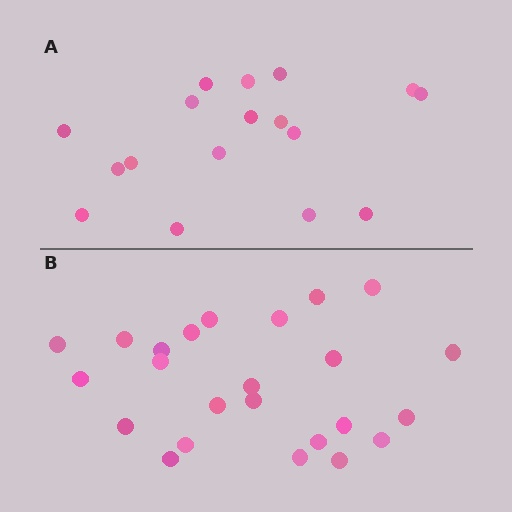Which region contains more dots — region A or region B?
Region B (the bottom region) has more dots.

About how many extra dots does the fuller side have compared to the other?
Region B has roughly 8 or so more dots than region A.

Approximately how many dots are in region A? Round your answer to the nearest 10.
About 20 dots. (The exact count is 17, which rounds to 20.)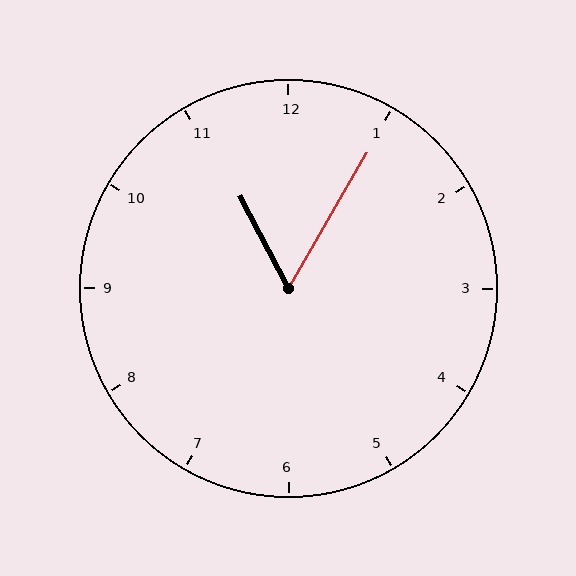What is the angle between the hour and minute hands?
Approximately 58 degrees.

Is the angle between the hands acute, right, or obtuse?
It is acute.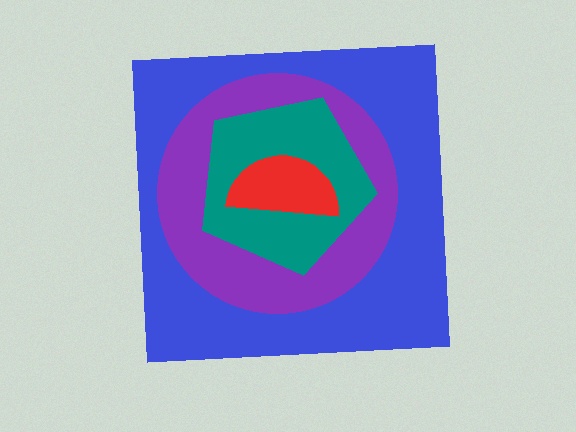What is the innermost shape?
The red semicircle.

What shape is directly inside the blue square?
The purple circle.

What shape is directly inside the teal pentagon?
The red semicircle.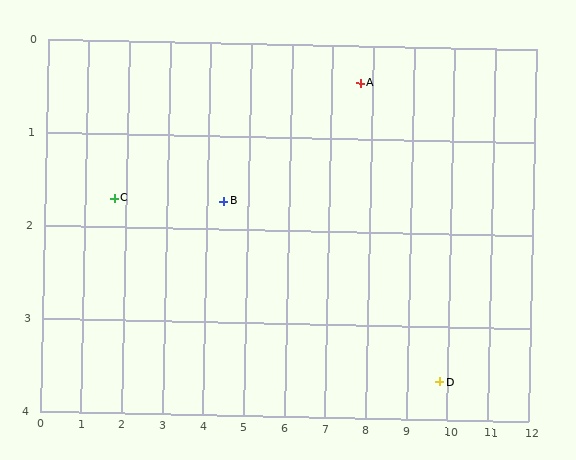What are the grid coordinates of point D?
Point D is at approximately (9.8, 3.6).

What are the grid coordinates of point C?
Point C is at approximately (1.7, 1.7).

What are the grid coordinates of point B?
Point B is at approximately (4.4, 1.7).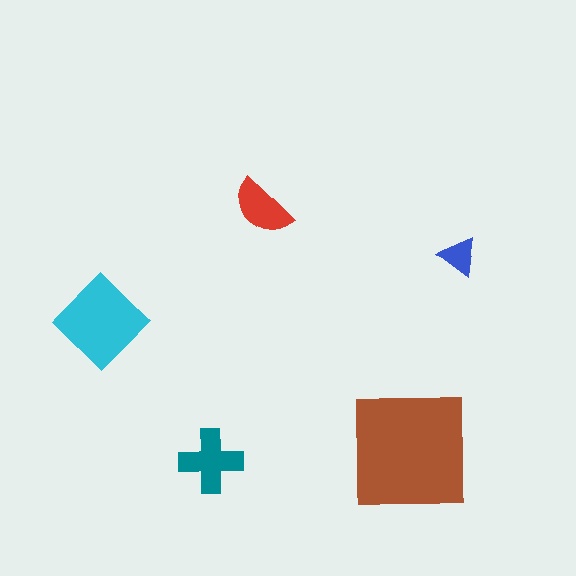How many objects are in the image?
There are 5 objects in the image.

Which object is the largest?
The brown square.